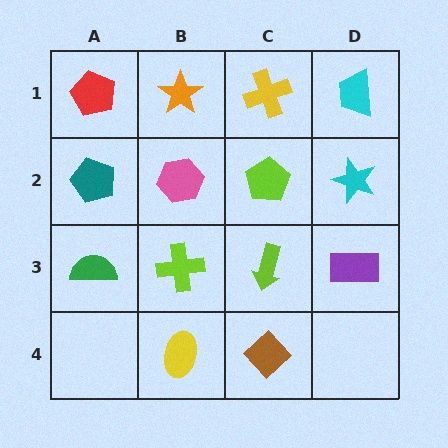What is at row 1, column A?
A red pentagon.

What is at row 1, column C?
A yellow cross.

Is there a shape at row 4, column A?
No, that cell is empty.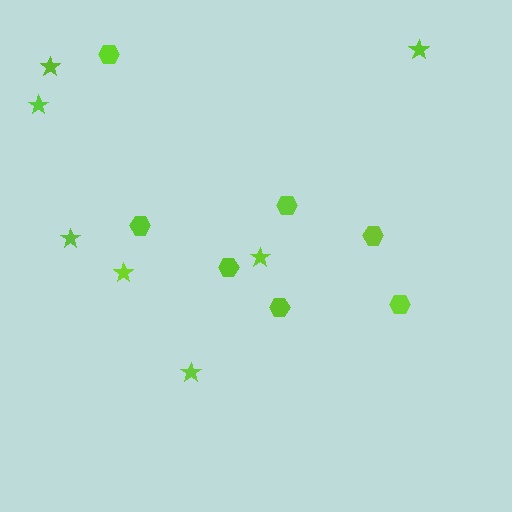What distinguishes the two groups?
There are 2 groups: one group of hexagons (7) and one group of stars (7).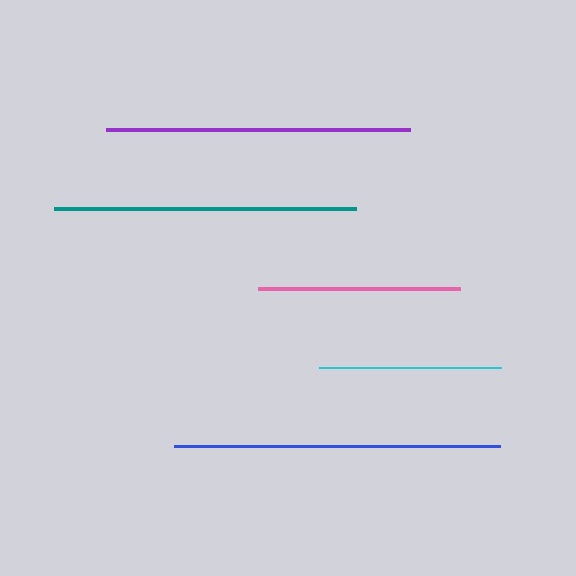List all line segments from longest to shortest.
From longest to shortest: blue, purple, teal, pink, cyan.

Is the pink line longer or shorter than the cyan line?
The pink line is longer than the cyan line.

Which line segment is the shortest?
The cyan line is the shortest at approximately 182 pixels.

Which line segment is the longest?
The blue line is the longest at approximately 327 pixels.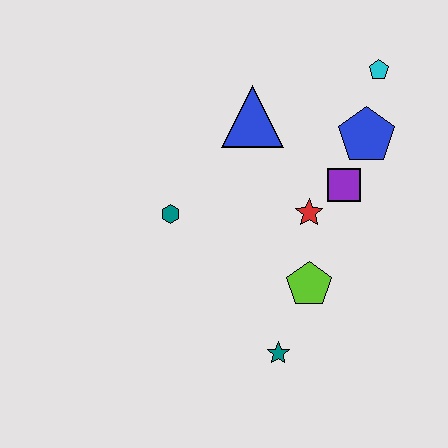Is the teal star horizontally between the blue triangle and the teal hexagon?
No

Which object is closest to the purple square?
The red star is closest to the purple square.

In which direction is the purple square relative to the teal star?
The purple square is above the teal star.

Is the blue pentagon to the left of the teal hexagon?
No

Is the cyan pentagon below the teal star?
No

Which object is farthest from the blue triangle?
The teal star is farthest from the blue triangle.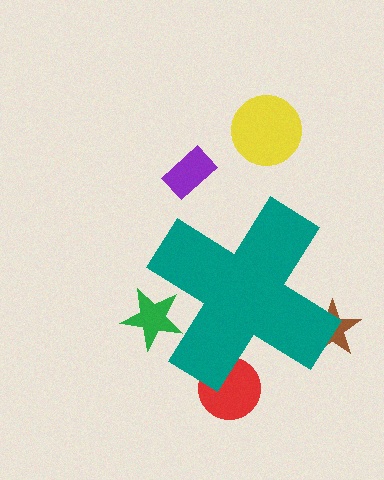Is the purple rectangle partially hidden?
No, the purple rectangle is fully visible.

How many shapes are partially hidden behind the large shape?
3 shapes are partially hidden.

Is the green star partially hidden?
Yes, the green star is partially hidden behind the teal cross.